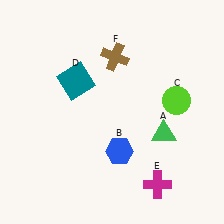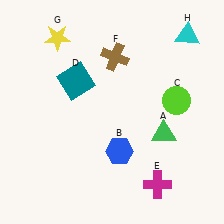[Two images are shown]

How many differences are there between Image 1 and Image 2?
There are 2 differences between the two images.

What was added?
A yellow star (G), a cyan triangle (H) were added in Image 2.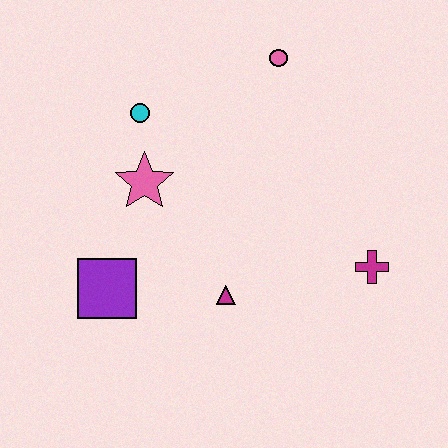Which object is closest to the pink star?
The cyan circle is closest to the pink star.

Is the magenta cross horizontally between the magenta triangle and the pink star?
No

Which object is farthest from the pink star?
The magenta cross is farthest from the pink star.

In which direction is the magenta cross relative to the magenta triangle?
The magenta cross is to the right of the magenta triangle.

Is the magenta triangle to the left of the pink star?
No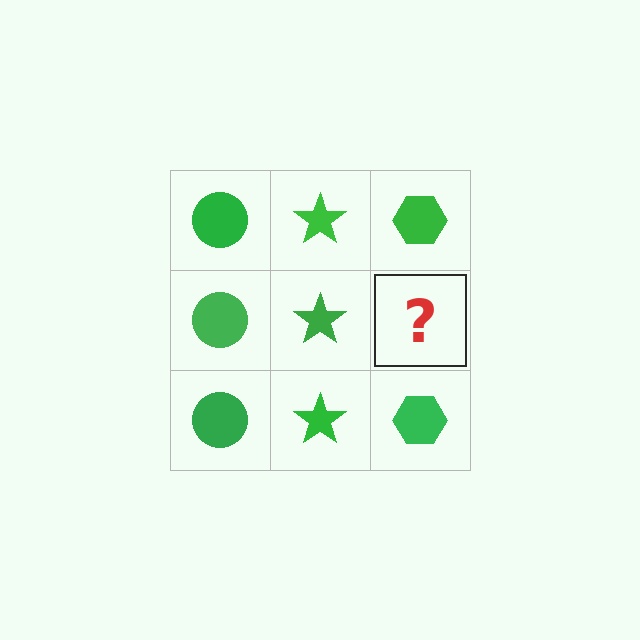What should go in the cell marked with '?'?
The missing cell should contain a green hexagon.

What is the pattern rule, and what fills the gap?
The rule is that each column has a consistent shape. The gap should be filled with a green hexagon.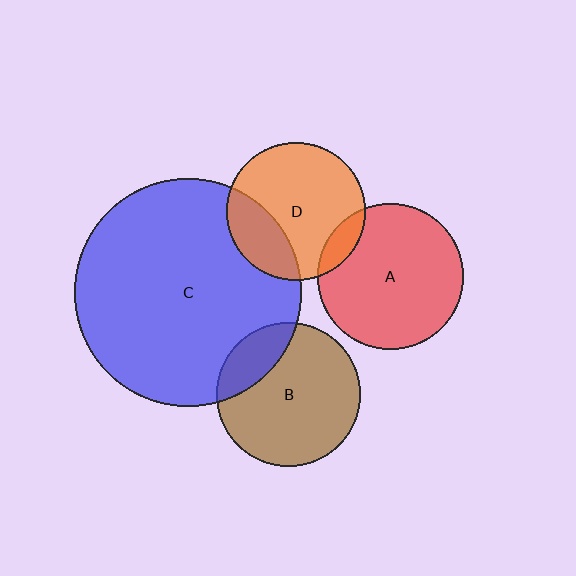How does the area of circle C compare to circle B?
Approximately 2.5 times.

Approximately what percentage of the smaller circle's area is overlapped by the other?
Approximately 25%.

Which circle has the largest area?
Circle C (blue).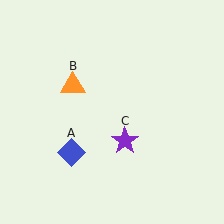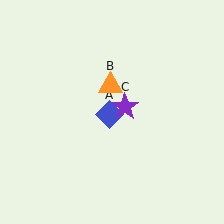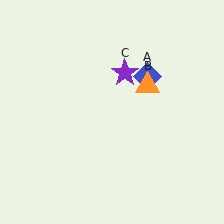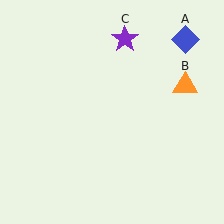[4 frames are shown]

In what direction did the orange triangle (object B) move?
The orange triangle (object B) moved right.